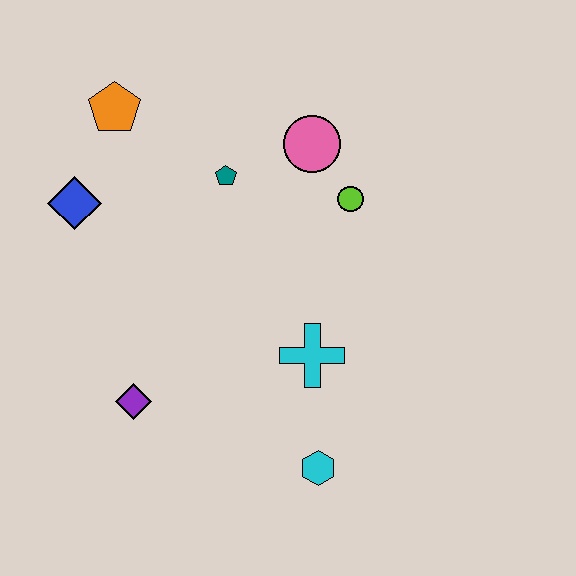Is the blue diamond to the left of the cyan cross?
Yes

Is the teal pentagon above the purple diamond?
Yes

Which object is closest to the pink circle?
The lime circle is closest to the pink circle.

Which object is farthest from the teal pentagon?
The cyan hexagon is farthest from the teal pentagon.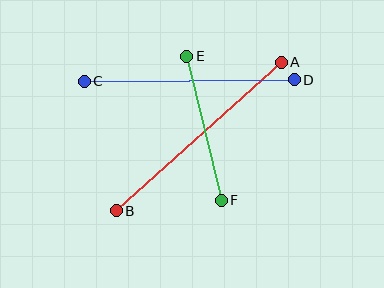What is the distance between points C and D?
The distance is approximately 210 pixels.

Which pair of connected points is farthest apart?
Points A and B are farthest apart.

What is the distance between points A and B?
The distance is approximately 222 pixels.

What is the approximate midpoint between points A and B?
The midpoint is at approximately (199, 136) pixels.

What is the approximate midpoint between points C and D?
The midpoint is at approximately (189, 80) pixels.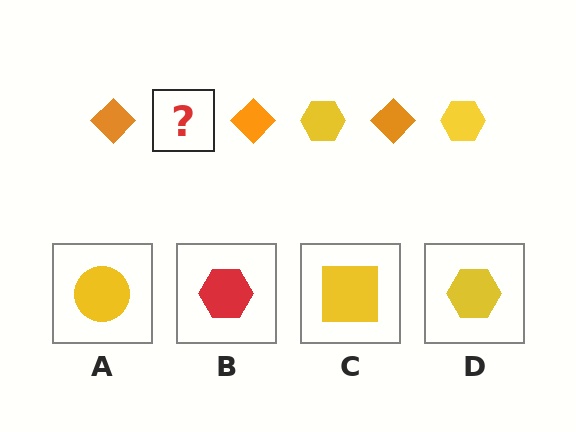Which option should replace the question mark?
Option D.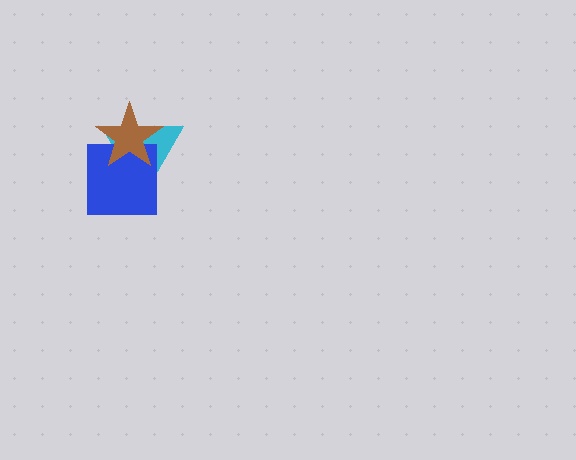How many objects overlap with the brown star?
2 objects overlap with the brown star.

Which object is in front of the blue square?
The brown star is in front of the blue square.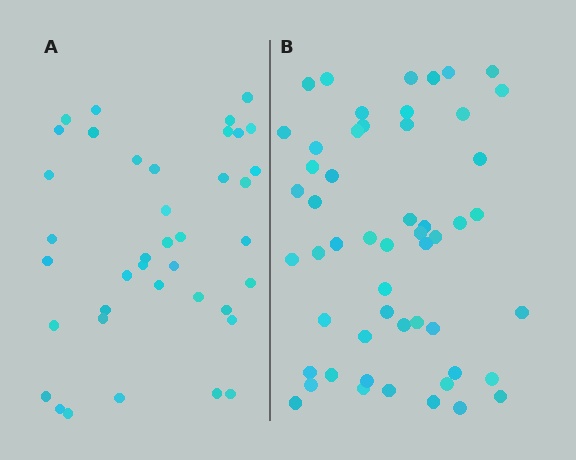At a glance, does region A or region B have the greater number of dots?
Region B (the right region) has more dots.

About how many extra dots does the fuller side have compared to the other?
Region B has approximately 15 more dots than region A.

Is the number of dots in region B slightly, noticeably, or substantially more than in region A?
Region B has noticeably more, but not dramatically so. The ratio is roughly 1.4 to 1.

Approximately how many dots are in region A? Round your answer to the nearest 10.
About 40 dots. (The exact count is 39, which rounds to 40.)